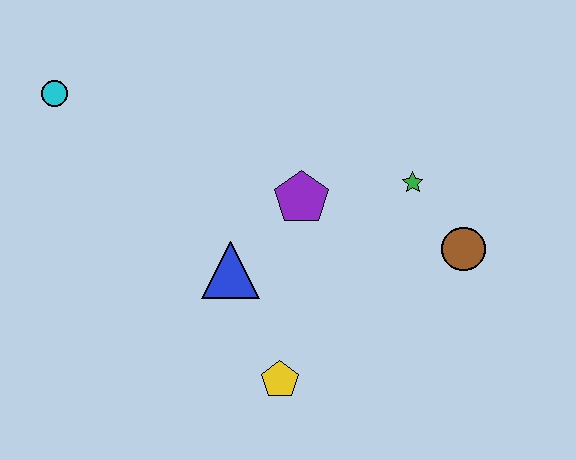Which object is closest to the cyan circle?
The blue triangle is closest to the cyan circle.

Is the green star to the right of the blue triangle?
Yes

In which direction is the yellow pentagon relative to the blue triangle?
The yellow pentagon is below the blue triangle.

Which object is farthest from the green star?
The cyan circle is farthest from the green star.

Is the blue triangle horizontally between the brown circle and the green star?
No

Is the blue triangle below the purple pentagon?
Yes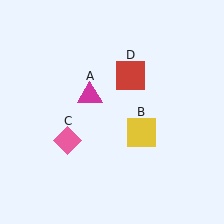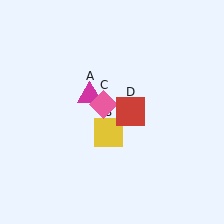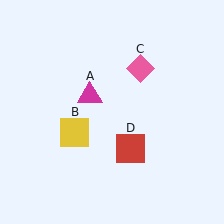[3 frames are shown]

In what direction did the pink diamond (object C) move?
The pink diamond (object C) moved up and to the right.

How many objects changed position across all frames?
3 objects changed position: yellow square (object B), pink diamond (object C), red square (object D).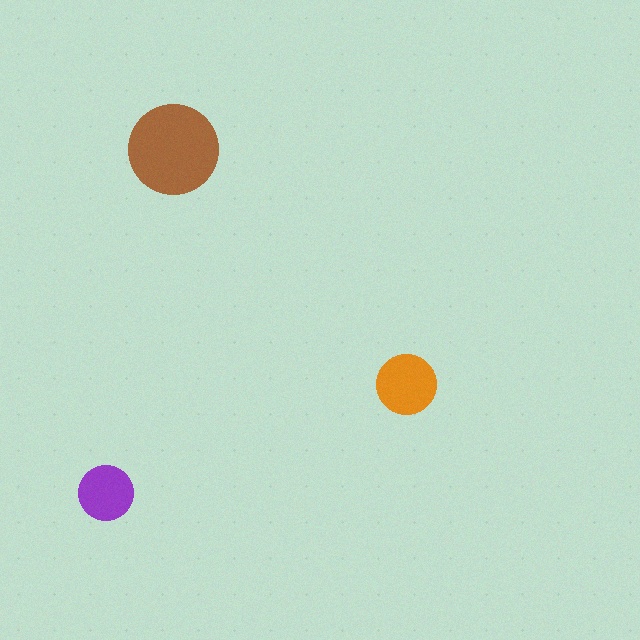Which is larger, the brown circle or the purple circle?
The brown one.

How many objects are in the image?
There are 3 objects in the image.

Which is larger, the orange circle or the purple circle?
The orange one.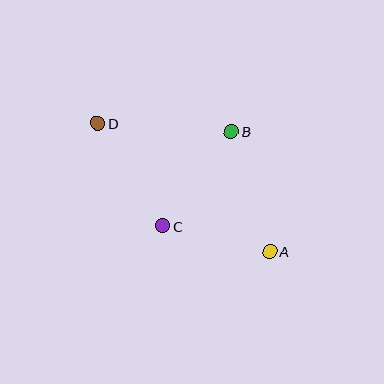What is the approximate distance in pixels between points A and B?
The distance between A and B is approximately 126 pixels.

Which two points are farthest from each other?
Points A and D are farthest from each other.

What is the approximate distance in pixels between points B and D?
The distance between B and D is approximately 134 pixels.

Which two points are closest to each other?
Points A and C are closest to each other.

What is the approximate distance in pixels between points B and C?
The distance between B and C is approximately 116 pixels.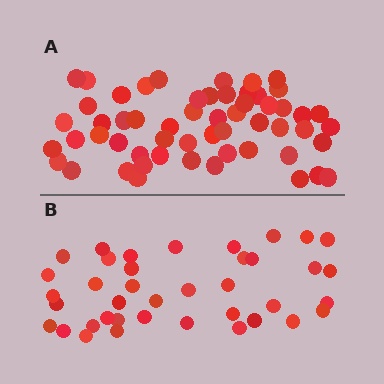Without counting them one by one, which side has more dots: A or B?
Region A (the top region) has more dots.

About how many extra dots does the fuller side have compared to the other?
Region A has approximately 15 more dots than region B.